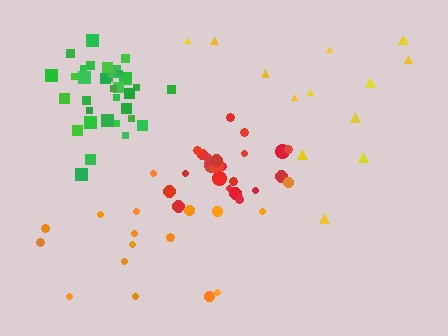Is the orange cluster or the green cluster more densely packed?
Green.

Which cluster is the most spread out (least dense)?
Yellow.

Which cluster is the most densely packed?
Green.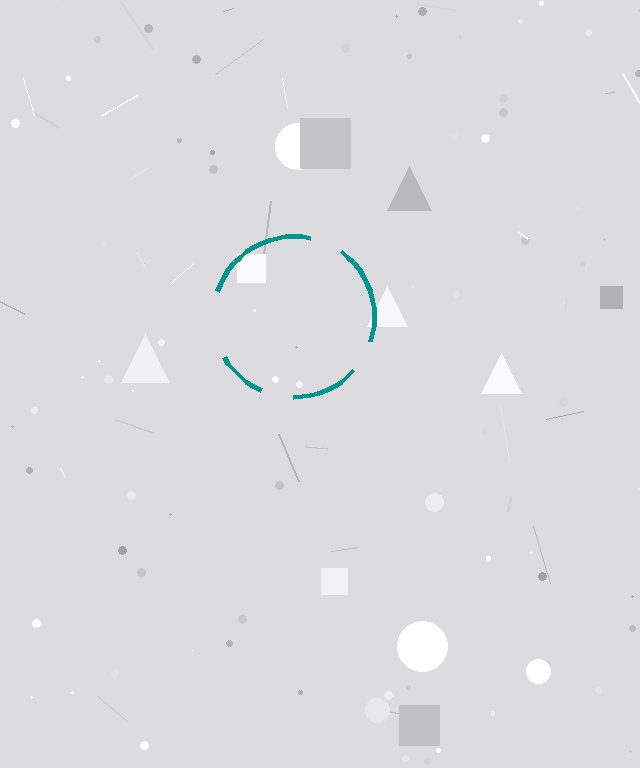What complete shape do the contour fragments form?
The contour fragments form a circle.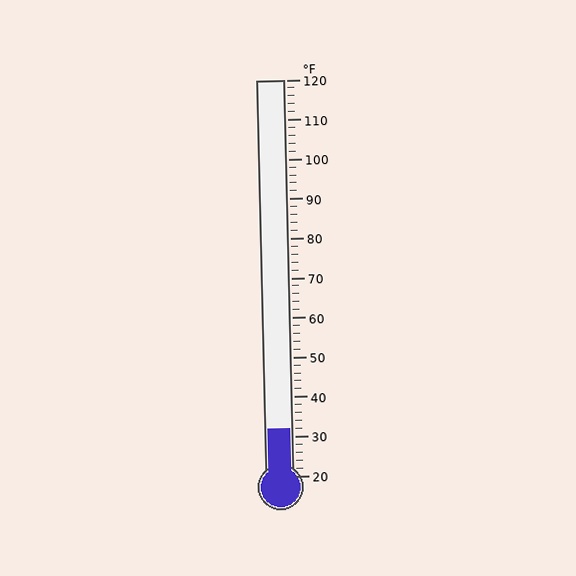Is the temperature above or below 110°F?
The temperature is below 110°F.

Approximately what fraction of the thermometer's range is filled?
The thermometer is filled to approximately 10% of its range.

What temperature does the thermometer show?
The thermometer shows approximately 32°F.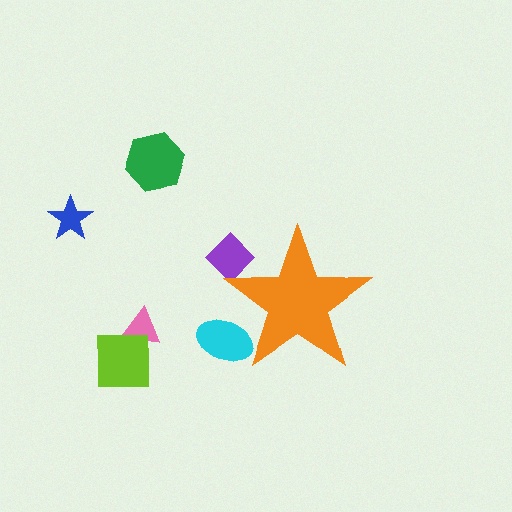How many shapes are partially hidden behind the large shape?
2 shapes are partially hidden.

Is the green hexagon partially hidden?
No, the green hexagon is fully visible.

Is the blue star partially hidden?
No, the blue star is fully visible.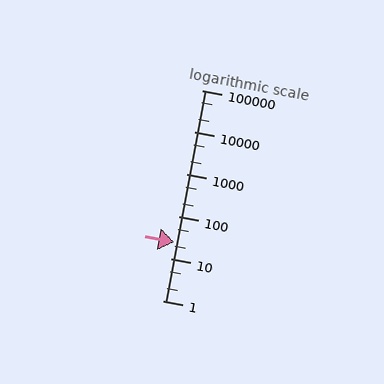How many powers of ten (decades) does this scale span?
The scale spans 5 decades, from 1 to 100000.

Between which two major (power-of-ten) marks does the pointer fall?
The pointer is between 10 and 100.